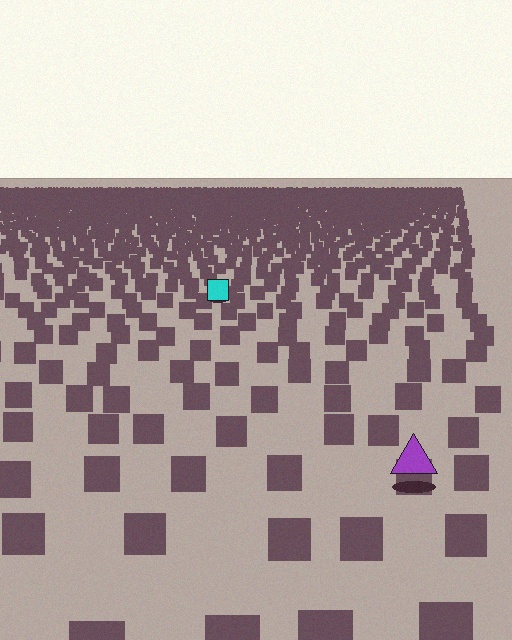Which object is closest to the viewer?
The purple triangle is closest. The texture marks near it are larger and more spread out.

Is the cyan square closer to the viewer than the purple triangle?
No. The purple triangle is closer — you can tell from the texture gradient: the ground texture is coarser near it.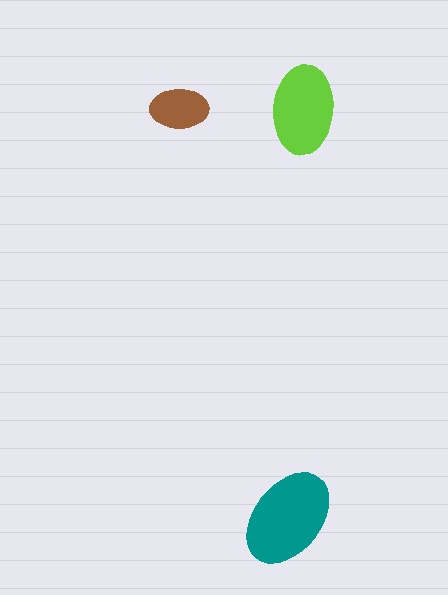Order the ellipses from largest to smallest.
the teal one, the lime one, the brown one.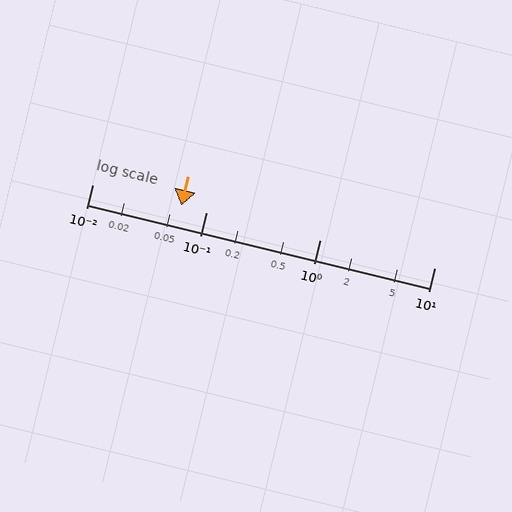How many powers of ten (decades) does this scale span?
The scale spans 3 decades, from 0.01 to 10.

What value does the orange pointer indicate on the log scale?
The pointer indicates approximately 0.06.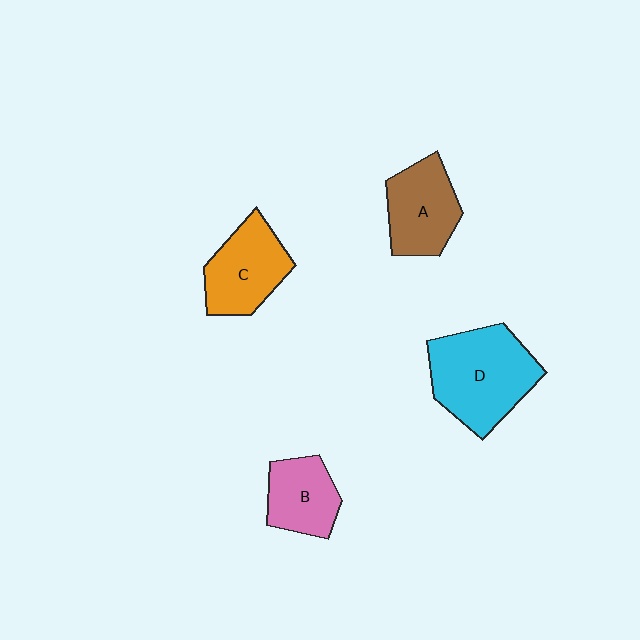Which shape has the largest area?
Shape D (cyan).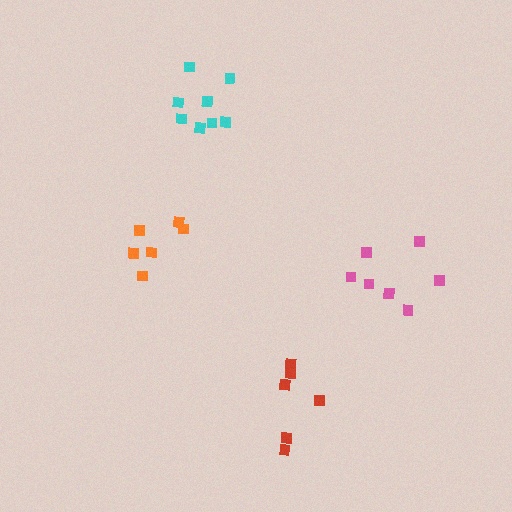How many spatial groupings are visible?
There are 4 spatial groupings.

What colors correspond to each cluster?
The clusters are colored: cyan, pink, orange, red.